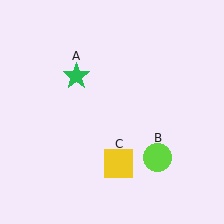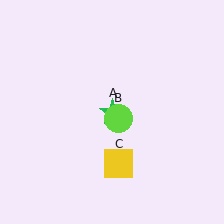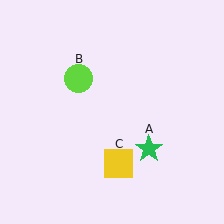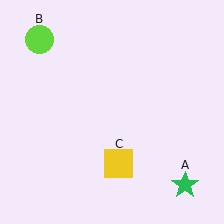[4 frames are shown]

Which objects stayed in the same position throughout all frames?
Yellow square (object C) remained stationary.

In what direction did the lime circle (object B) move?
The lime circle (object B) moved up and to the left.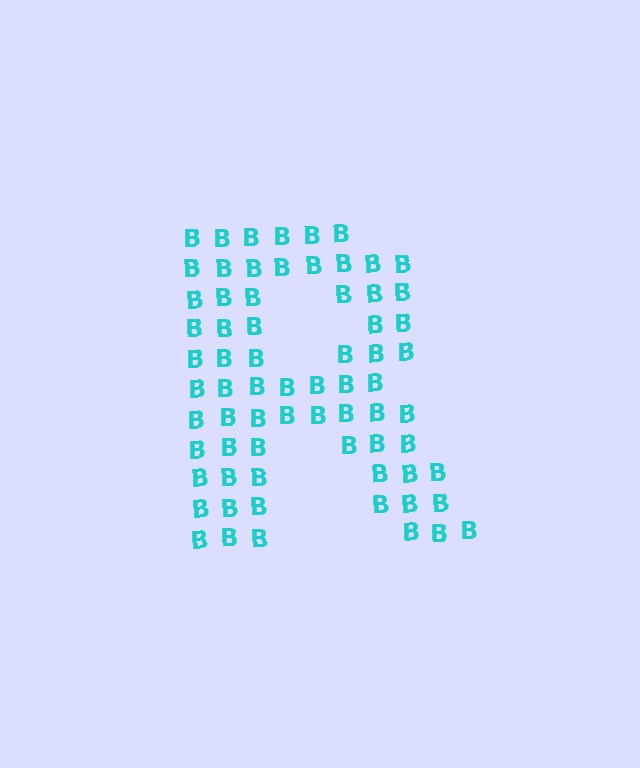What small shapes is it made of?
It is made of small letter B's.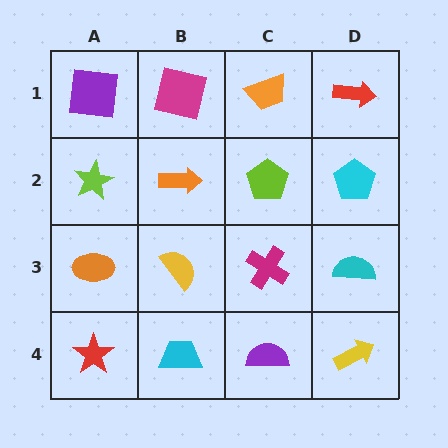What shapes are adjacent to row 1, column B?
An orange arrow (row 2, column B), a purple square (row 1, column A), an orange trapezoid (row 1, column C).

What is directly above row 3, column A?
A lime star.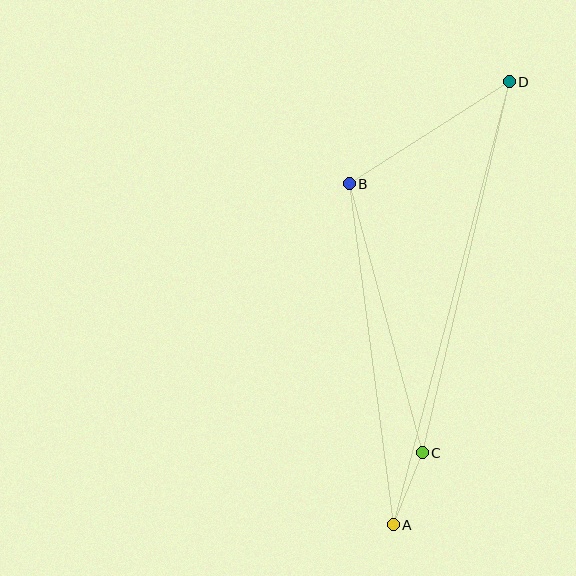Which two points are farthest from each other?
Points A and D are farthest from each other.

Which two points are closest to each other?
Points A and C are closest to each other.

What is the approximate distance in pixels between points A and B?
The distance between A and B is approximately 344 pixels.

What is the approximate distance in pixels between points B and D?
The distance between B and D is approximately 190 pixels.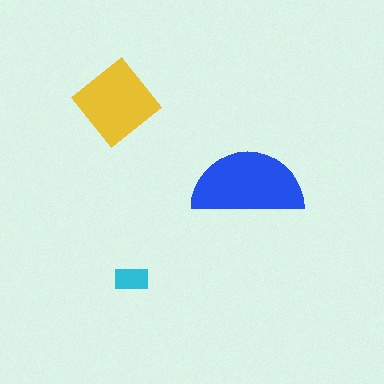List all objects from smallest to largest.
The cyan rectangle, the yellow diamond, the blue semicircle.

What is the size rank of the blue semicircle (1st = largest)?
1st.